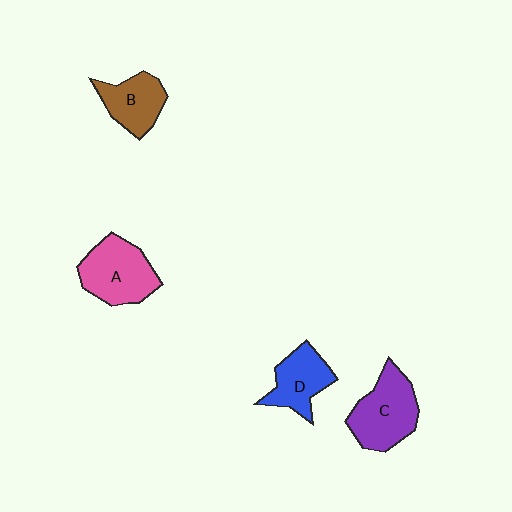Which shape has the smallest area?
Shape B (brown).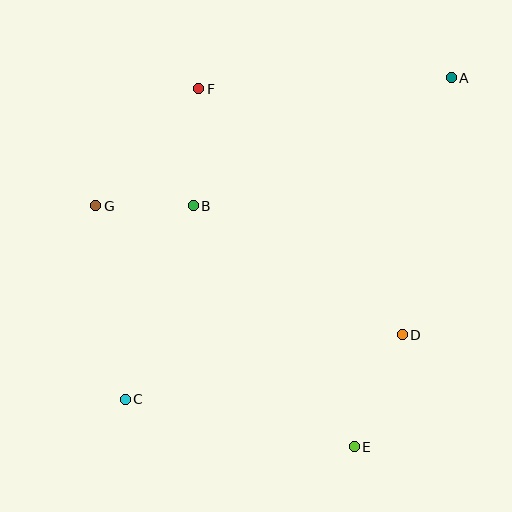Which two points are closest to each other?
Points B and G are closest to each other.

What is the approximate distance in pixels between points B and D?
The distance between B and D is approximately 246 pixels.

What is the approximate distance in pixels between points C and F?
The distance between C and F is approximately 319 pixels.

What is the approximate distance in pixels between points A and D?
The distance between A and D is approximately 261 pixels.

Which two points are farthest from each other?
Points A and C are farthest from each other.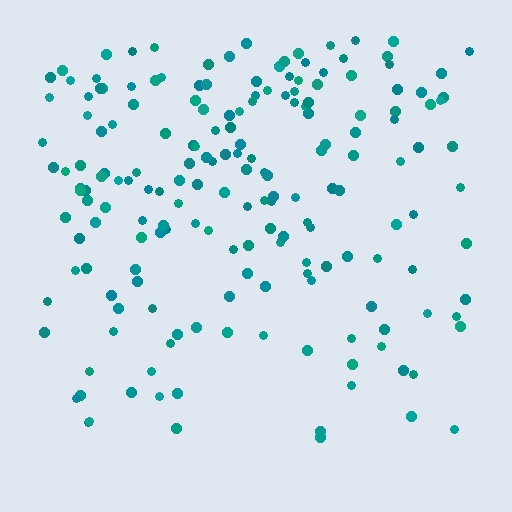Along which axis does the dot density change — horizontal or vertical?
Vertical.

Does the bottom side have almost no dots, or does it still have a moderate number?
Still a moderate number, just noticeably fewer than the top.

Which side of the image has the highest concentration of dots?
The top.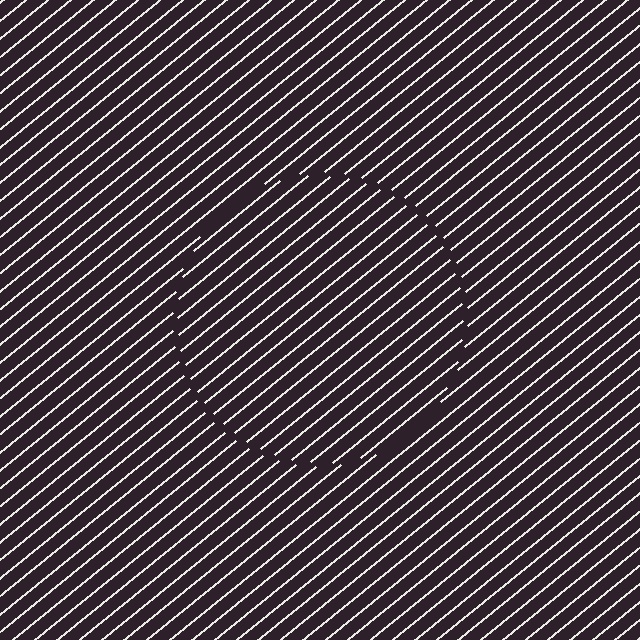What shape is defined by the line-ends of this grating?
An illusory circle. The interior of the shape contains the same grating, shifted by half a period — the contour is defined by the phase discontinuity where line-ends from the inner and outer gratings abut.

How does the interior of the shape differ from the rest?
The interior of the shape contains the same grating, shifted by half a period — the contour is defined by the phase discontinuity where line-ends from the inner and outer gratings abut.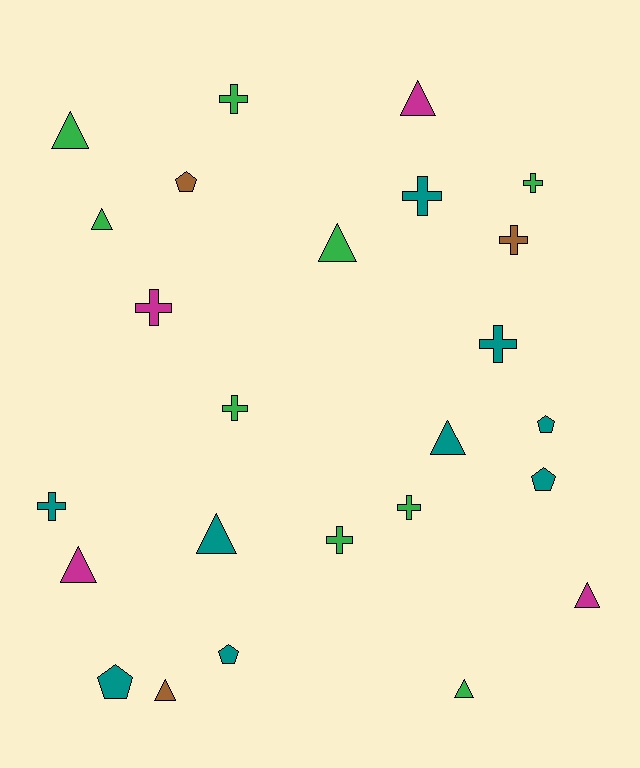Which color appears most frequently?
Green, with 9 objects.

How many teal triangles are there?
There are 2 teal triangles.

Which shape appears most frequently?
Triangle, with 10 objects.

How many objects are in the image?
There are 25 objects.